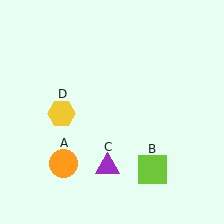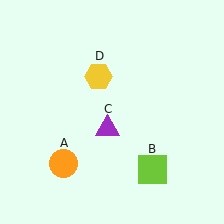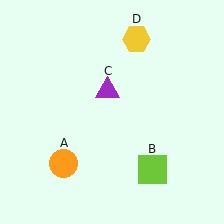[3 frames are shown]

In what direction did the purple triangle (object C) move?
The purple triangle (object C) moved up.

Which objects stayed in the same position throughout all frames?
Orange circle (object A) and lime square (object B) remained stationary.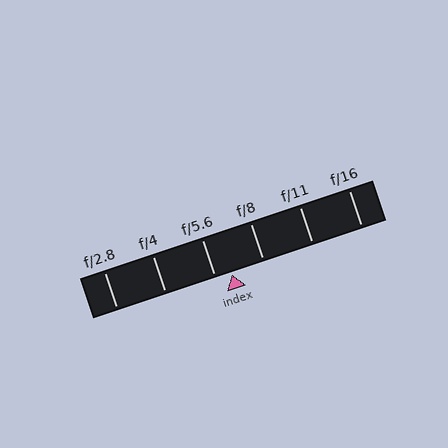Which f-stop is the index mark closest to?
The index mark is closest to f/5.6.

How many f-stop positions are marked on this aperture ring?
There are 6 f-stop positions marked.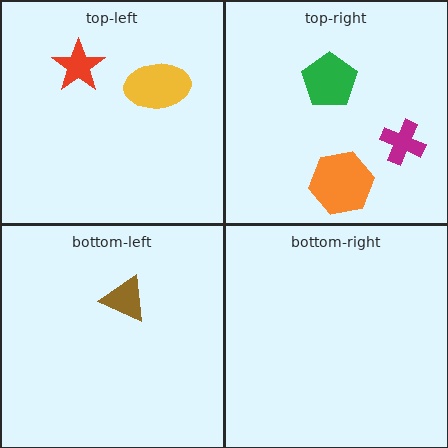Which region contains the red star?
The top-left region.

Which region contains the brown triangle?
The bottom-left region.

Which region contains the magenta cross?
The top-right region.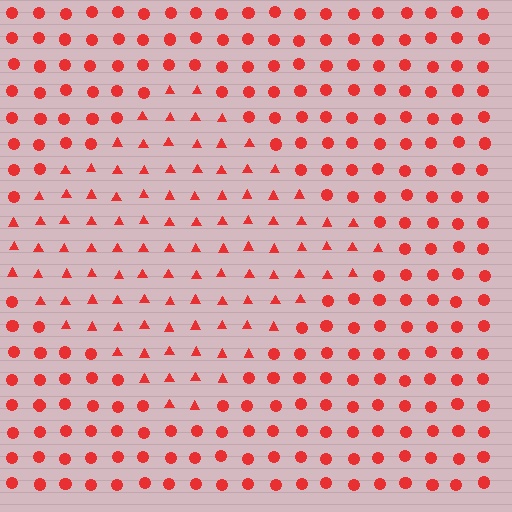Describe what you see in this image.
The image is filled with small red elements arranged in a uniform grid. A diamond-shaped region contains triangles, while the surrounding area contains circles. The boundary is defined purely by the change in element shape.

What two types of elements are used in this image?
The image uses triangles inside the diamond region and circles outside it.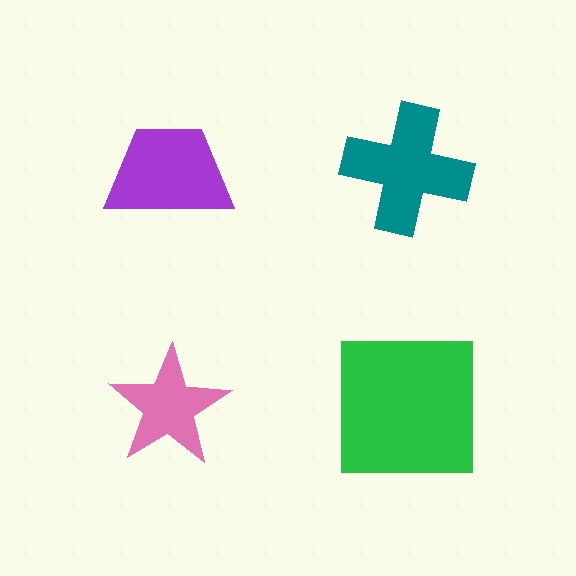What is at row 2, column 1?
A pink star.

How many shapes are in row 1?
2 shapes.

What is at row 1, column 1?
A purple trapezoid.